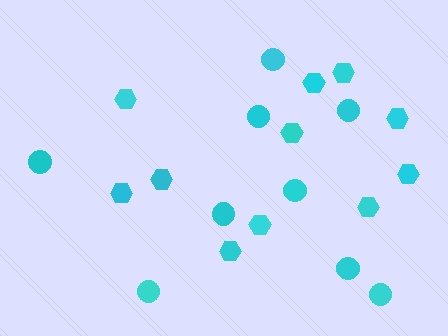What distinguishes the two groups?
There are 2 groups: one group of hexagons (11) and one group of circles (9).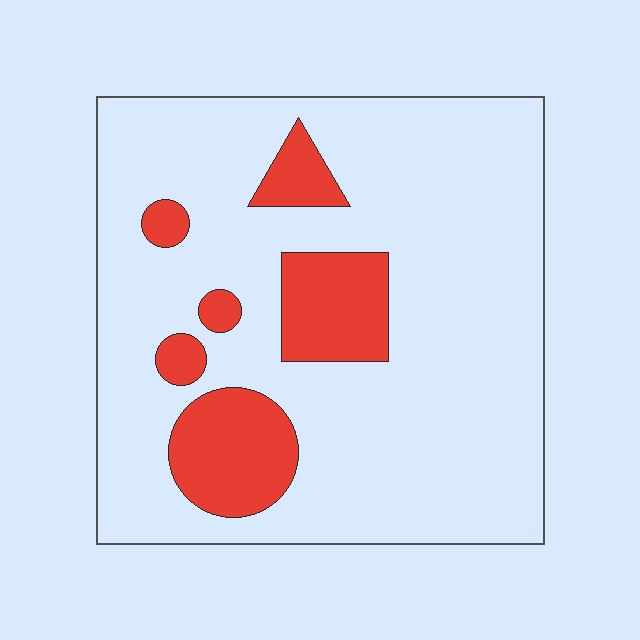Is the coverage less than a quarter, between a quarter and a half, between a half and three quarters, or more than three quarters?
Less than a quarter.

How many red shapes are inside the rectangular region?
6.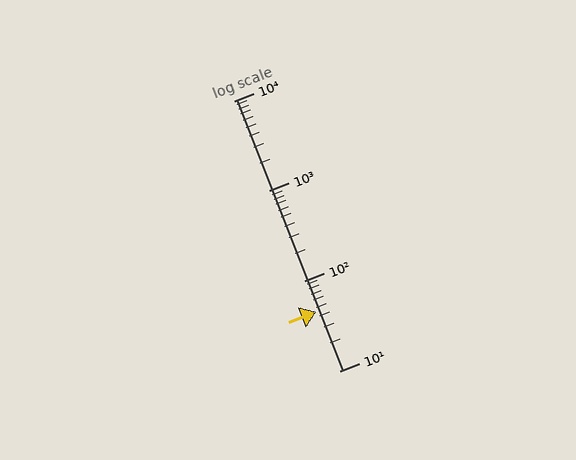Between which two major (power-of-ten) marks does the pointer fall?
The pointer is between 10 and 100.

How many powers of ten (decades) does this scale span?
The scale spans 3 decades, from 10 to 10000.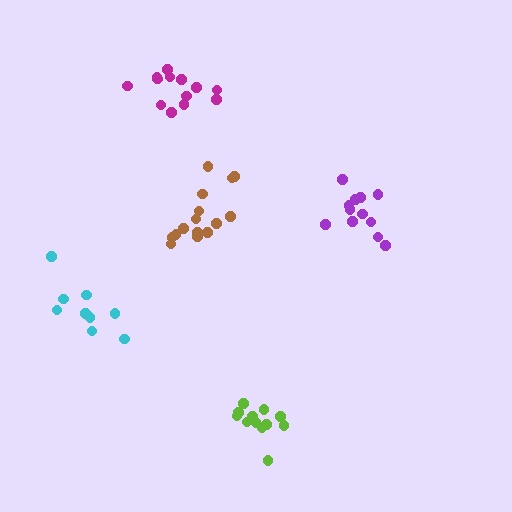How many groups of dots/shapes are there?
There are 5 groups.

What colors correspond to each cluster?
The clusters are colored: brown, purple, lime, magenta, cyan.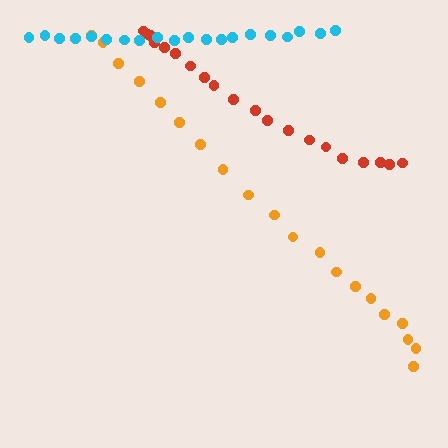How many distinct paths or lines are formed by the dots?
There are 3 distinct paths.